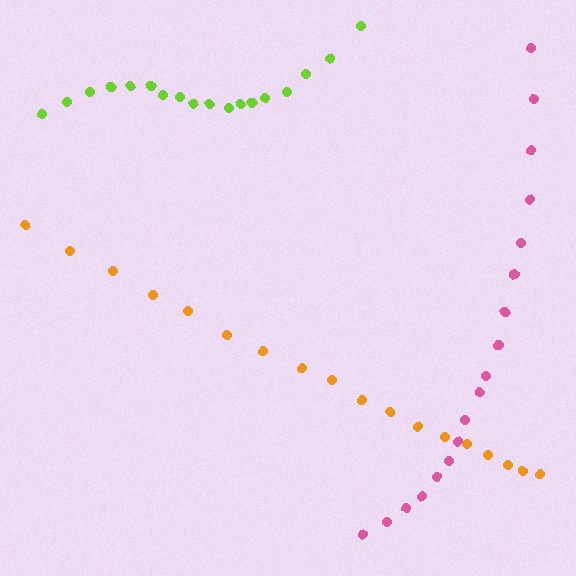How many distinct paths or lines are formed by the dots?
There are 3 distinct paths.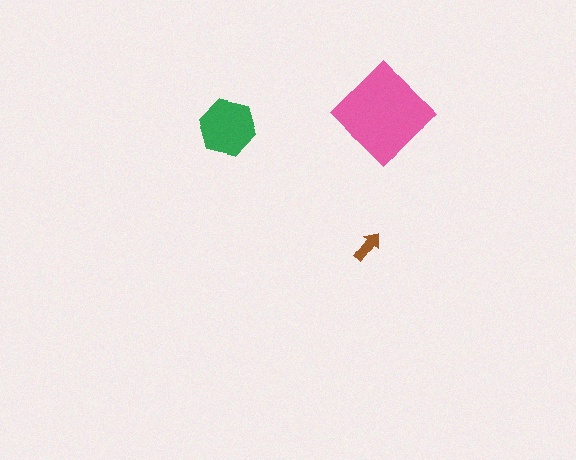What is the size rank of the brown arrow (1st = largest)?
3rd.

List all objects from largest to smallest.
The pink diamond, the green hexagon, the brown arrow.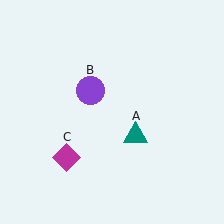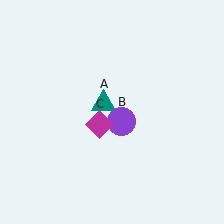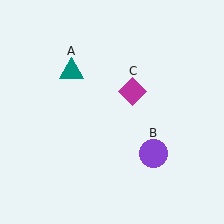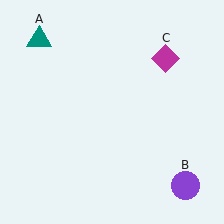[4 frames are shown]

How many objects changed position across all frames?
3 objects changed position: teal triangle (object A), purple circle (object B), magenta diamond (object C).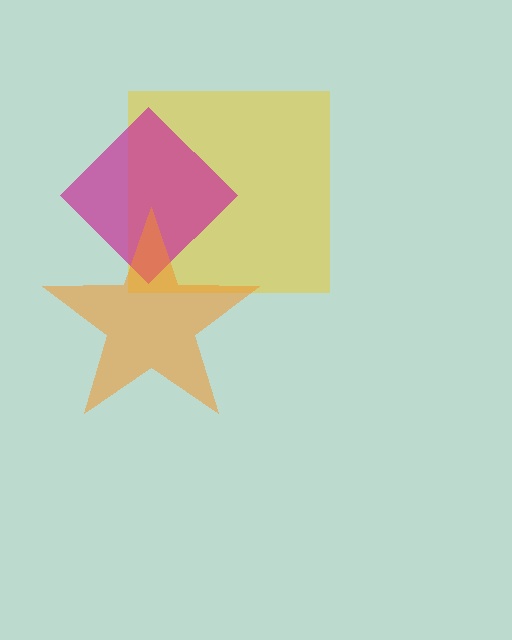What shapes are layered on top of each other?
The layered shapes are: a yellow square, a magenta diamond, an orange star.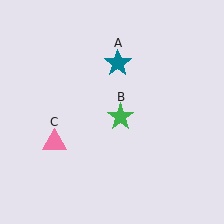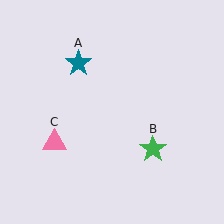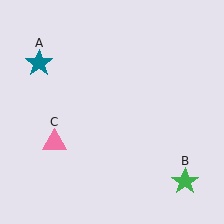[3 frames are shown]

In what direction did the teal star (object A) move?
The teal star (object A) moved left.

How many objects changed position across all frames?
2 objects changed position: teal star (object A), green star (object B).